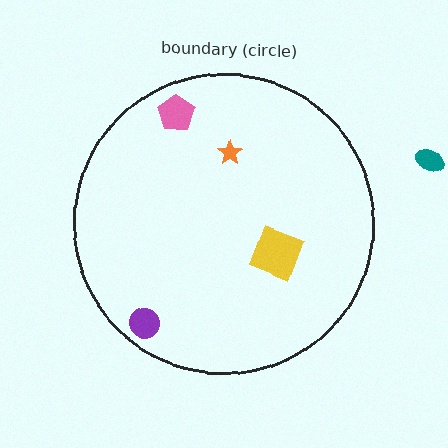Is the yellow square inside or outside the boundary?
Inside.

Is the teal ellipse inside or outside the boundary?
Outside.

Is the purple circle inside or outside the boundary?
Inside.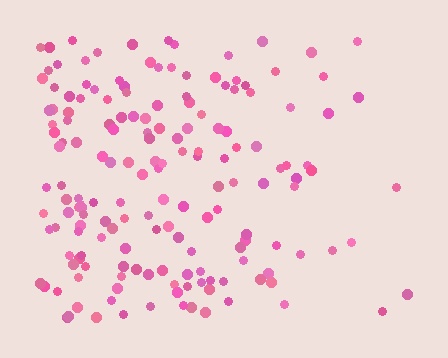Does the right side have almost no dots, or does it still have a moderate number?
Still a moderate number, just noticeably fewer than the left.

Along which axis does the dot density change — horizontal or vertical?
Horizontal.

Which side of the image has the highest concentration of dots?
The left.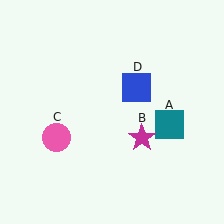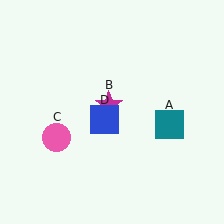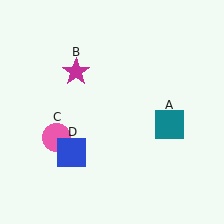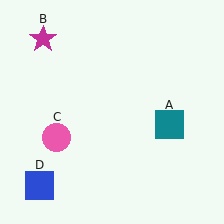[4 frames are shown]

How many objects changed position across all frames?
2 objects changed position: magenta star (object B), blue square (object D).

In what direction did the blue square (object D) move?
The blue square (object D) moved down and to the left.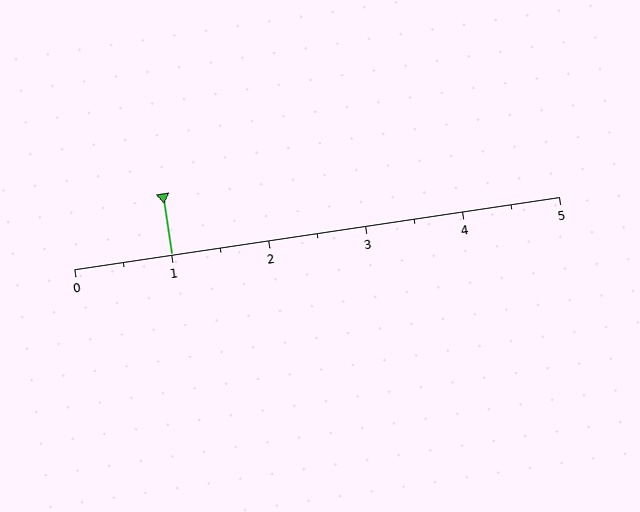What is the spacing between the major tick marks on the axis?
The major ticks are spaced 1 apart.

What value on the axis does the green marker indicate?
The marker indicates approximately 1.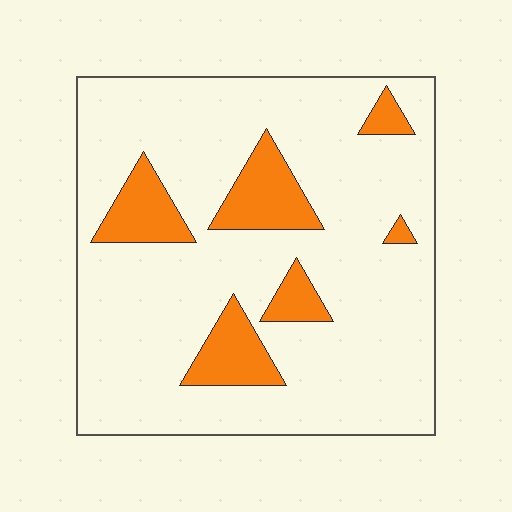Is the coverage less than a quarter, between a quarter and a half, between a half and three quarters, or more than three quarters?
Less than a quarter.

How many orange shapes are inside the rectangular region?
6.